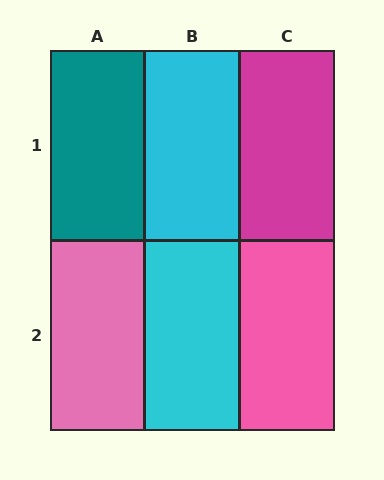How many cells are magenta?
1 cell is magenta.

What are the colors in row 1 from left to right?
Teal, cyan, magenta.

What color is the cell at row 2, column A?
Pink.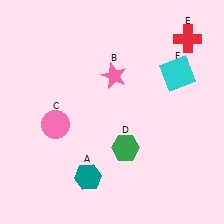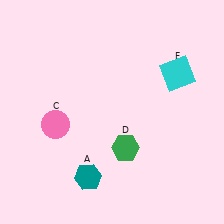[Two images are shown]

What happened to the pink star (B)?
The pink star (B) was removed in Image 2. It was in the top-right area of Image 1.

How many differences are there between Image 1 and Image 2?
There are 2 differences between the two images.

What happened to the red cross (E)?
The red cross (E) was removed in Image 2. It was in the top-right area of Image 1.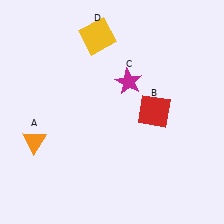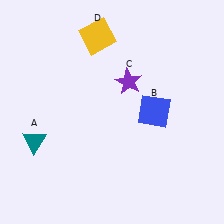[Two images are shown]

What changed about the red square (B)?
In Image 1, B is red. In Image 2, it changed to blue.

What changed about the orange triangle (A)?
In Image 1, A is orange. In Image 2, it changed to teal.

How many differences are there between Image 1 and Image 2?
There are 3 differences between the two images.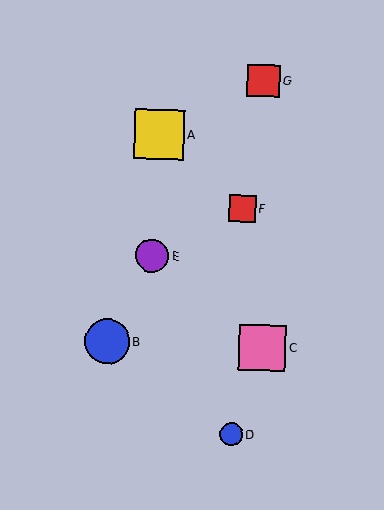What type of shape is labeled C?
Shape C is a pink square.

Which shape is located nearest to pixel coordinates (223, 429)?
The blue circle (labeled D) at (231, 434) is nearest to that location.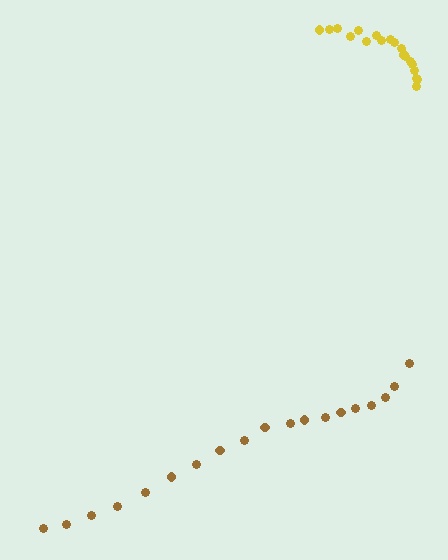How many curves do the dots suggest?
There are 2 distinct paths.